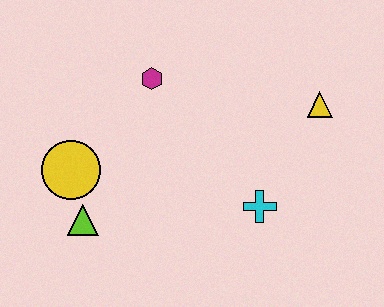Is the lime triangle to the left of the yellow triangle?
Yes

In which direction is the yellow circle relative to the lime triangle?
The yellow circle is above the lime triangle.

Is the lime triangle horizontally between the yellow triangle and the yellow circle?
Yes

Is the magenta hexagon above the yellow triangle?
Yes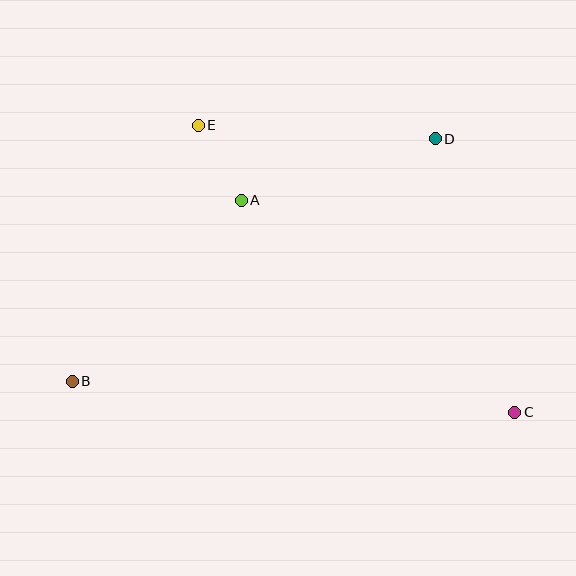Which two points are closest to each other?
Points A and E are closest to each other.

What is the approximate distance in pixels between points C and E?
The distance between C and E is approximately 427 pixels.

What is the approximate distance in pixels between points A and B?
The distance between A and B is approximately 247 pixels.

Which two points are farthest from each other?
Points B and C are farthest from each other.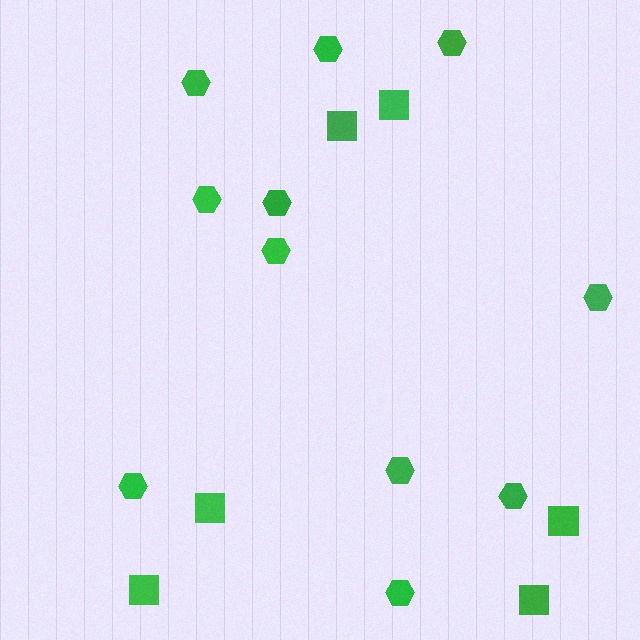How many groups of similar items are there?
There are 2 groups: one group of squares (6) and one group of hexagons (11).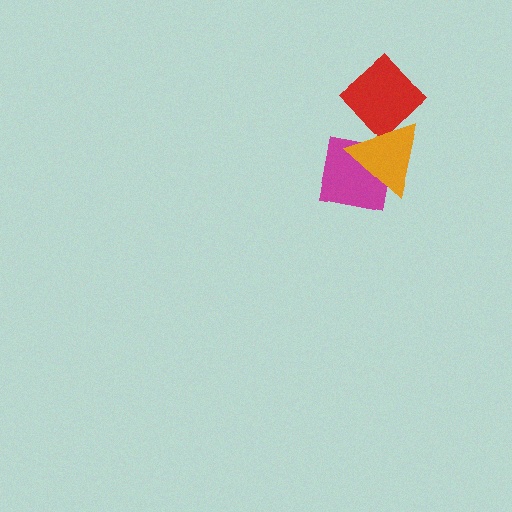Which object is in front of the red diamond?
The orange triangle is in front of the red diamond.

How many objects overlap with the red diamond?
1 object overlaps with the red diamond.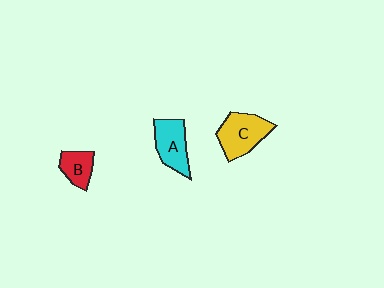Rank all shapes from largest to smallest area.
From largest to smallest: C (yellow), A (cyan), B (red).